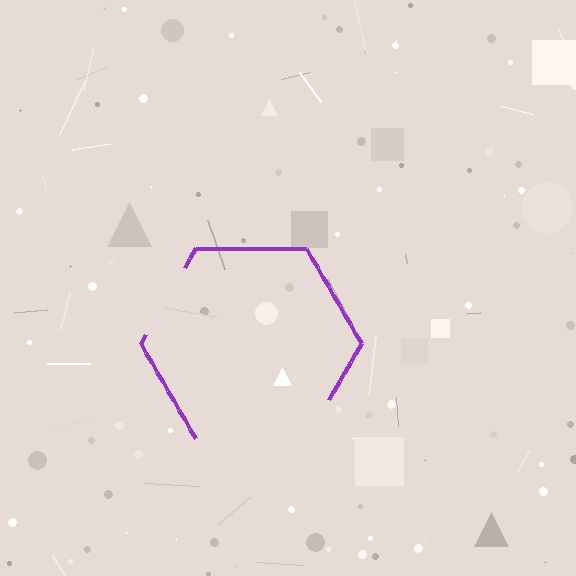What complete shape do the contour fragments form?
The contour fragments form a hexagon.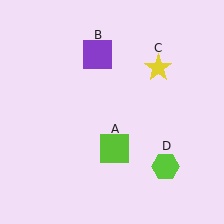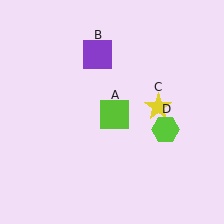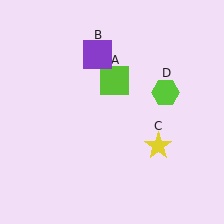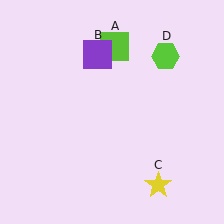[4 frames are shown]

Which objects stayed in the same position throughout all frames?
Purple square (object B) remained stationary.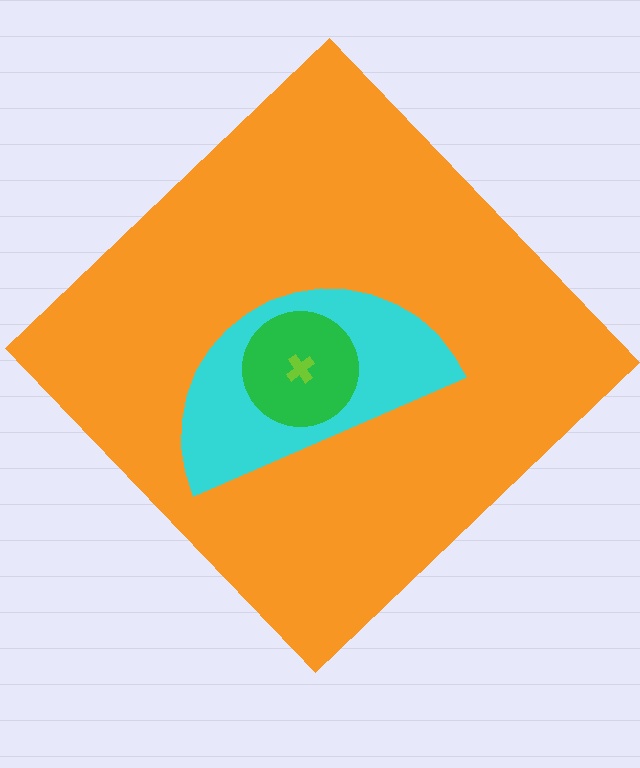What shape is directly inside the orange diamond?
The cyan semicircle.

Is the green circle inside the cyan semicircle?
Yes.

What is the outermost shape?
The orange diamond.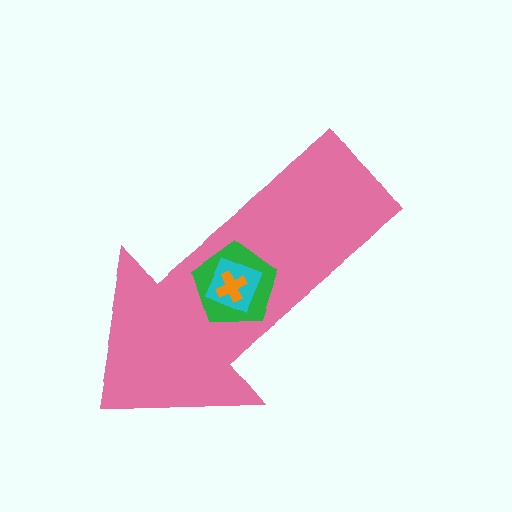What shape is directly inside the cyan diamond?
The orange cross.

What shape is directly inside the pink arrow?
The green pentagon.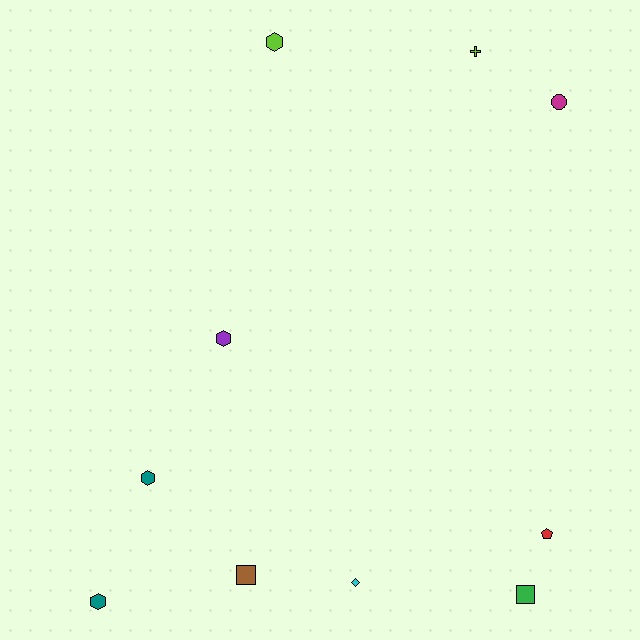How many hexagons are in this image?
There are 4 hexagons.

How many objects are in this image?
There are 10 objects.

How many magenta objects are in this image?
There is 1 magenta object.